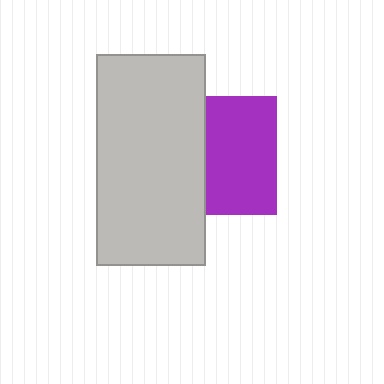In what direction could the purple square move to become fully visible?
The purple square could move right. That would shift it out from behind the light gray rectangle entirely.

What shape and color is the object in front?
The object in front is a light gray rectangle.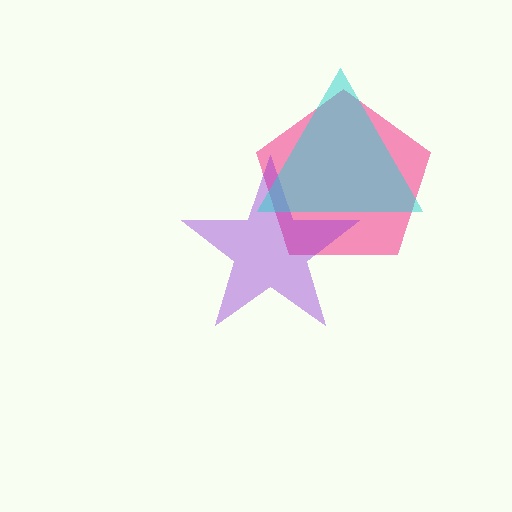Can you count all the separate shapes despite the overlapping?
Yes, there are 3 separate shapes.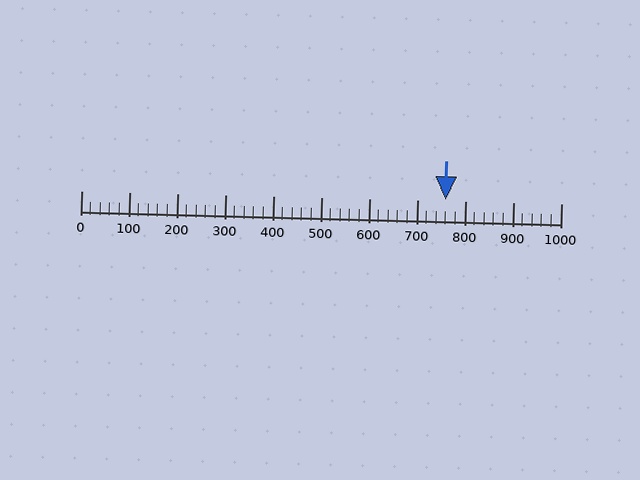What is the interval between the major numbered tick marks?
The major tick marks are spaced 100 units apart.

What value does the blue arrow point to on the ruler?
The blue arrow points to approximately 760.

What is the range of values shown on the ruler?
The ruler shows values from 0 to 1000.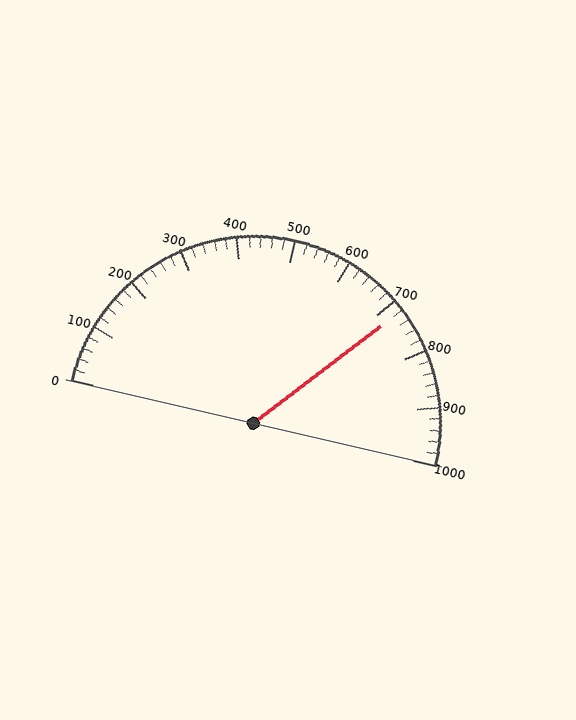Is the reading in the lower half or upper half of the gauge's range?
The reading is in the upper half of the range (0 to 1000).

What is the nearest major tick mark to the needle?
The nearest major tick mark is 700.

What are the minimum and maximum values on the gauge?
The gauge ranges from 0 to 1000.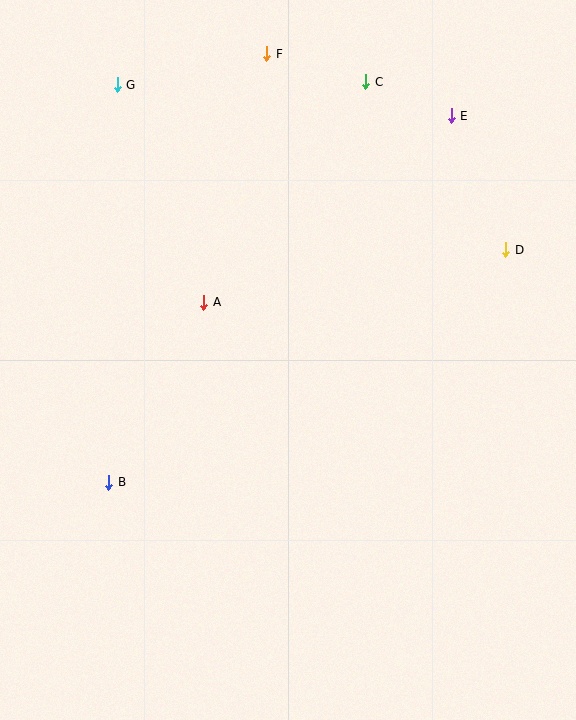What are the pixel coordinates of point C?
Point C is at (366, 82).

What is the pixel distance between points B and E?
The distance between B and E is 501 pixels.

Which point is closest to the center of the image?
Point A at (204, 302) is closest to the center.